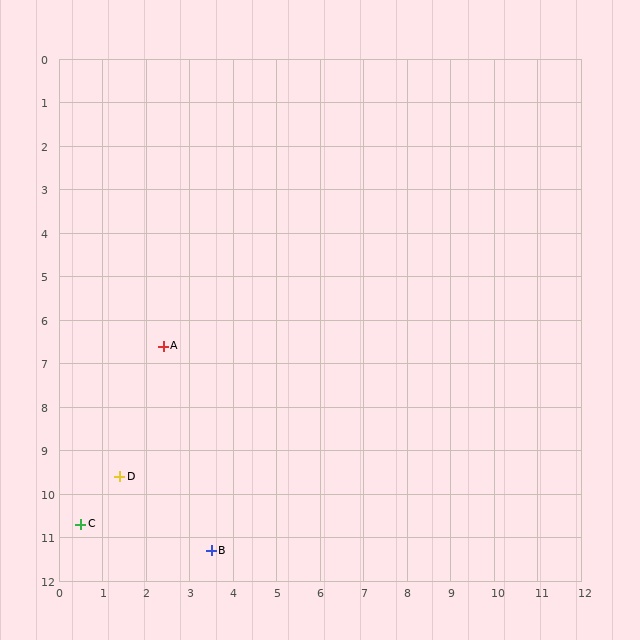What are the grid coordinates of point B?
Point B is at approximately (3.5, 11.3).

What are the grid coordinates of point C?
Point C is at approximately (0.5, 10.7).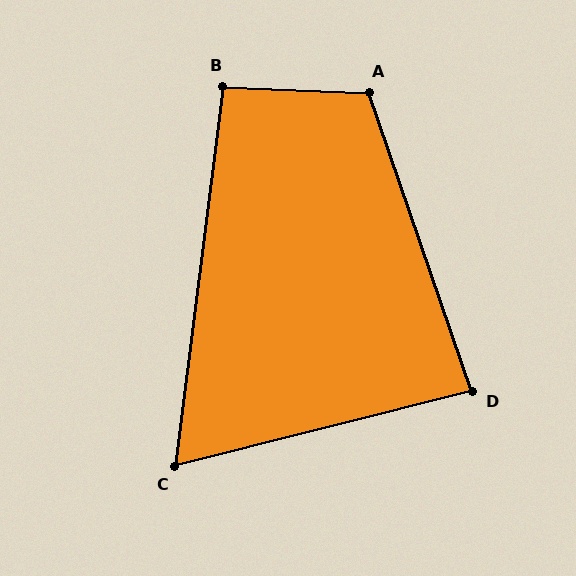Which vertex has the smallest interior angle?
C, at approximately 69 degrees.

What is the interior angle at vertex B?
Approximately 95 degrees (approximately right).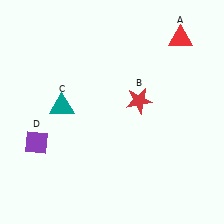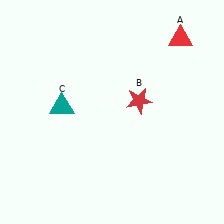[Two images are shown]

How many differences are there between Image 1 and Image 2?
There is 1 difference between the two images.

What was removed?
The purple diamond (D) was removed in Image 2.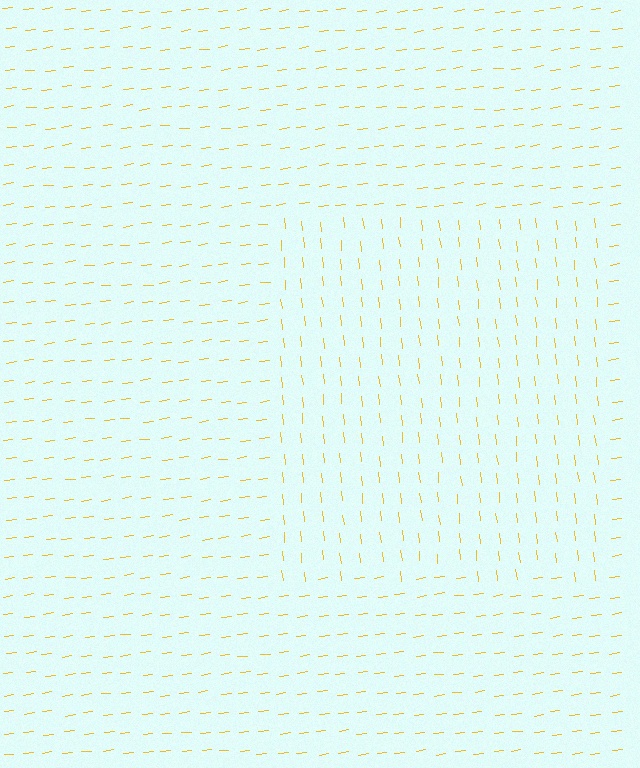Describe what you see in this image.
The image is filled with small yellow line segments. A rectangle region in the image has lines oriented differently from the surrounding lines, creating a visible texture boundary.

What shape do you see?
I see a rectangle.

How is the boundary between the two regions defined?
The boundary is defined purely by a change in line orientation (approximately 89 degrees difference). All lines are the same color and thickness.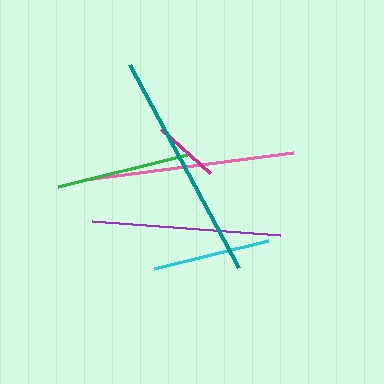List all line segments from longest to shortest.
From longest to shortest: teal, pink, purple, green, cyan, magenta.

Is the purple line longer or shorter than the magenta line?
The purple line is longer than the magenta line.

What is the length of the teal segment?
The teal segment is approximately 231 pixels long.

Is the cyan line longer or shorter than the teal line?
The teal line is longer than the cyan line.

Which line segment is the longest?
The teal line is the longest at approximately 231 pixels.